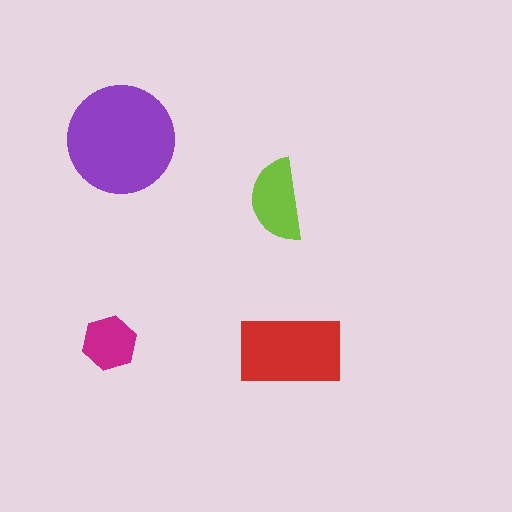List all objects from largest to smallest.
The purple circle, the red rectangle, the lime semicircle, the magenta hexagon.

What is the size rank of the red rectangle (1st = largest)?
2nd.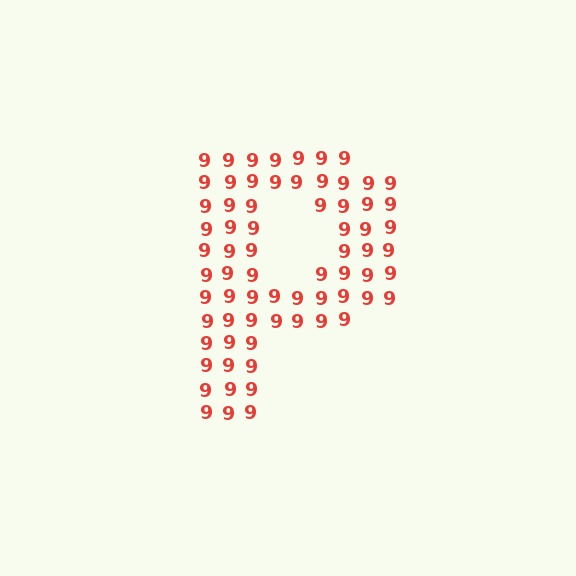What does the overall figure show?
The overall figure shows the letter P.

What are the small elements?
The small elements are digit 9's.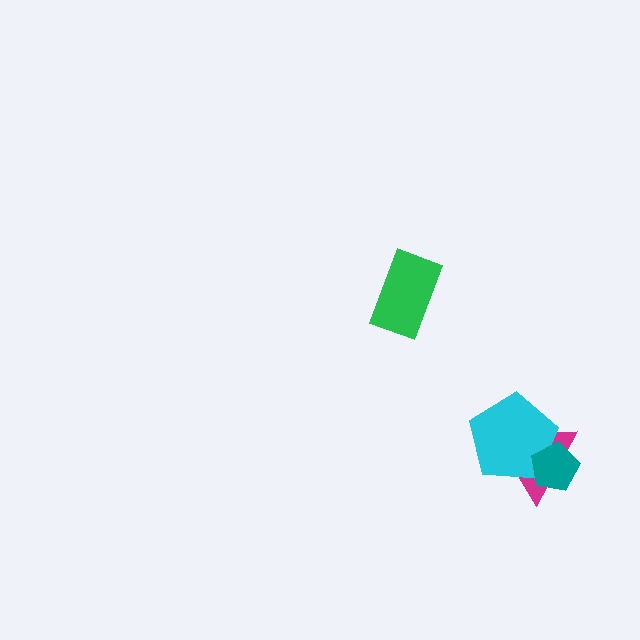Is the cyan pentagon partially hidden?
Yes, it is partially covered by another shape.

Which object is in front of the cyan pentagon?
The teal pentagon is in front of the cyan pentagon.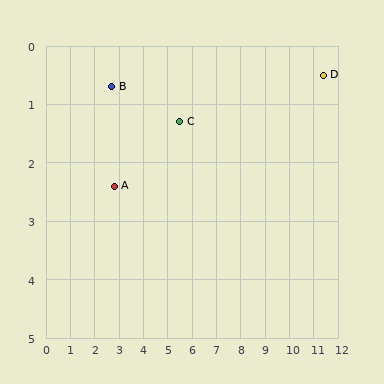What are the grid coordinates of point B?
Point B is at approximately (2.7, 0.7).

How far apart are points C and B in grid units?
Points C and B are about 2.9 grid units apart.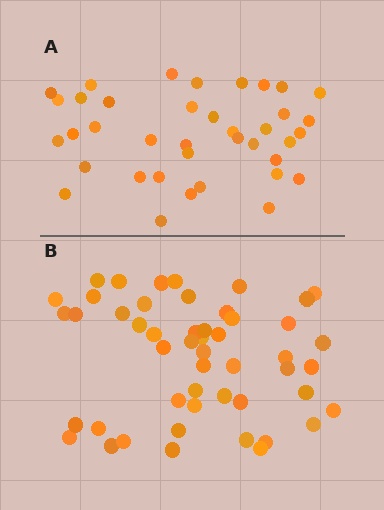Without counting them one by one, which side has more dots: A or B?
Region B (the bottom region) has more dots.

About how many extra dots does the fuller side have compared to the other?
Region B has roughly 12 or so more dots than region A.